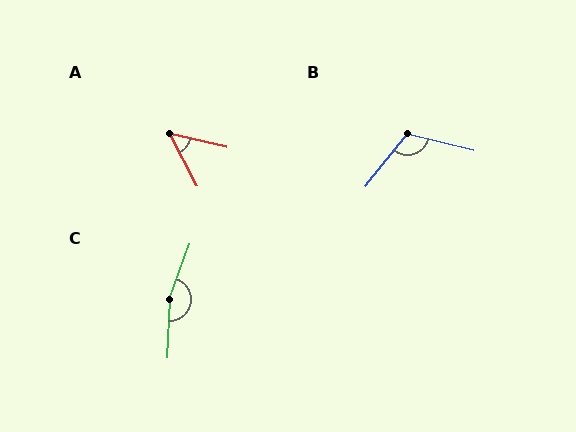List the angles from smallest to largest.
A (49°), B (115°), C (163°).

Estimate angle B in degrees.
Approximately 115 degrees.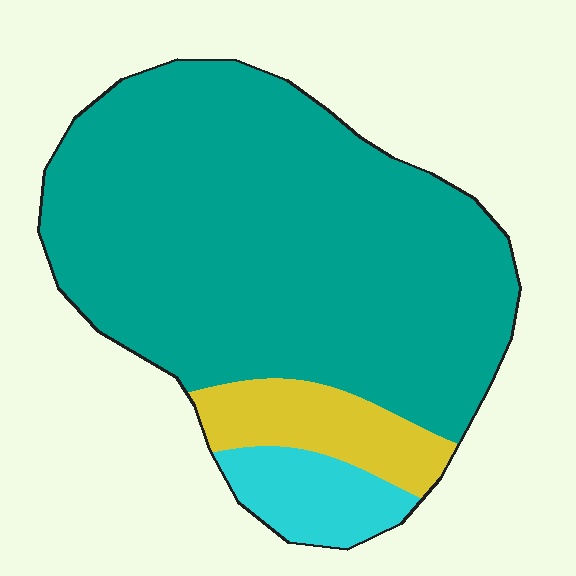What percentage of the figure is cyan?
Cyan covers 9% of the figure.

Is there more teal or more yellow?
Teal.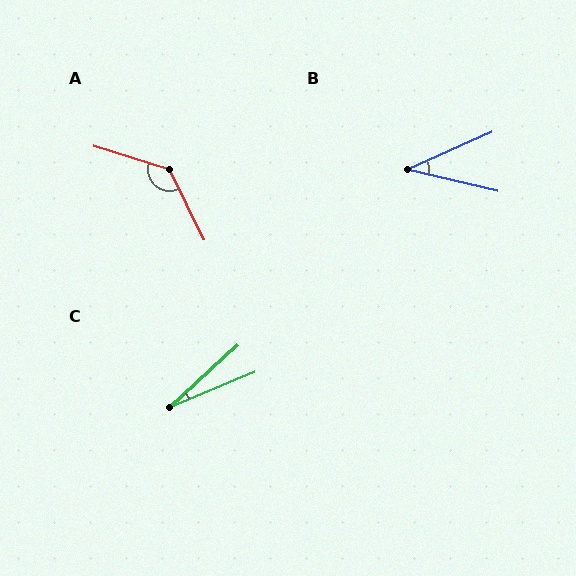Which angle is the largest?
A, at approximately 133 degrees.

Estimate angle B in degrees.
Approximately 37 degrees.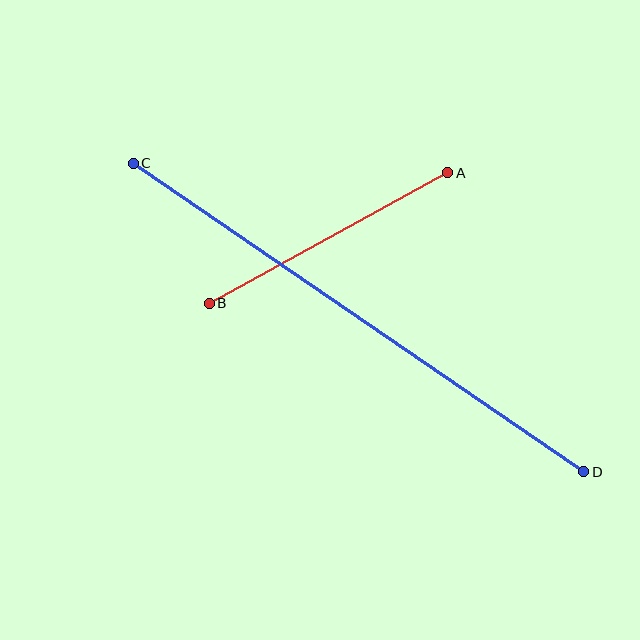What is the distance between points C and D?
The distance is approximately 546 pixels.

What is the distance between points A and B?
The distance is approximately 272 pixels.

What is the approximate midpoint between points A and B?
The midpoint is at approximately (329, 238) pixels.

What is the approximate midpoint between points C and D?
The midpoint is at approximately (358, 318) pixels.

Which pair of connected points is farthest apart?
Points C and D are farthest apart.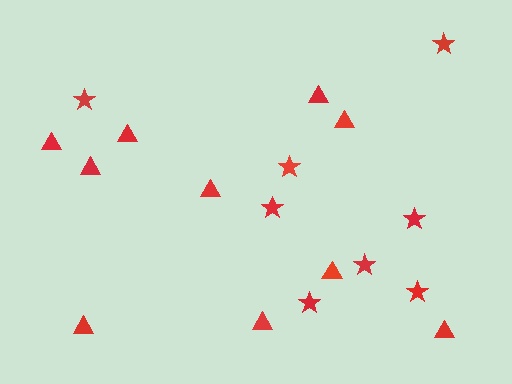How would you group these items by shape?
There are 2 groups: one group of triangles (10) and one group of stars (8).